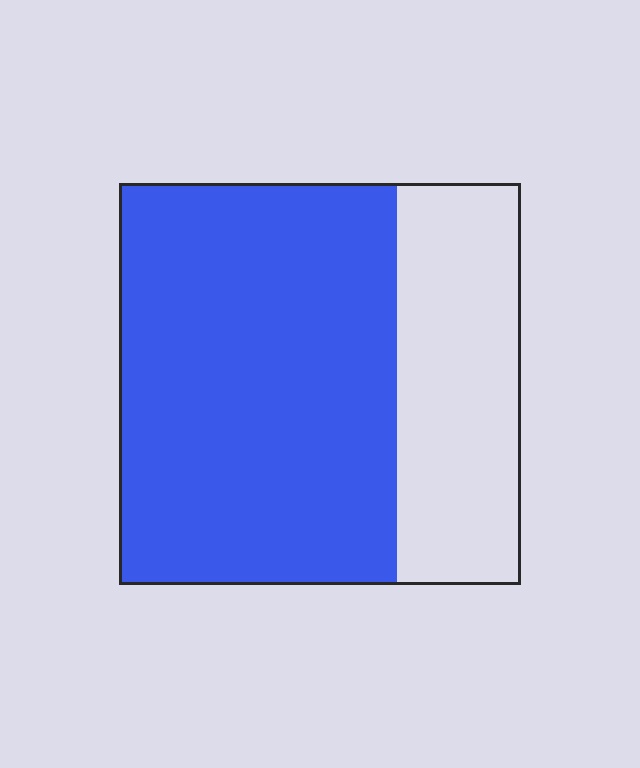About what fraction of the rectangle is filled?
About two thirds (2/3).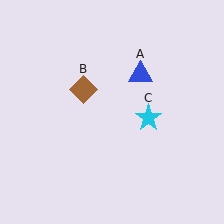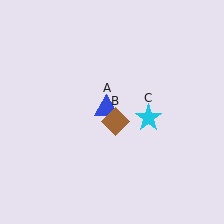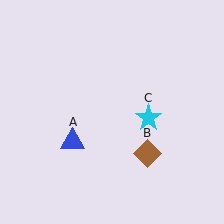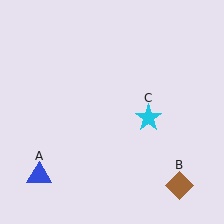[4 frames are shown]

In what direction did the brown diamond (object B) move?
The brown diamond (object B) moved down and to the right.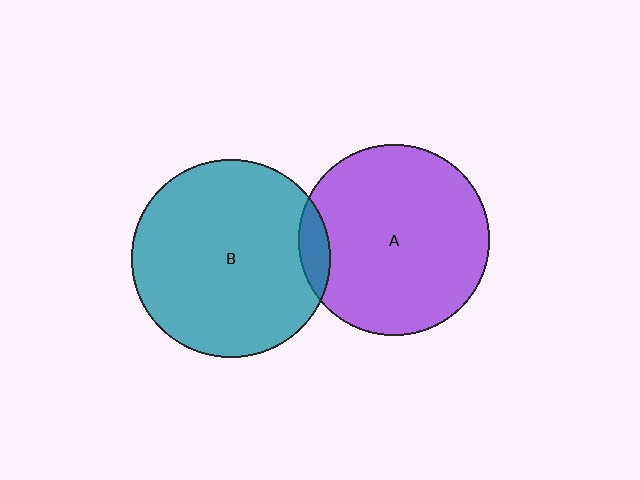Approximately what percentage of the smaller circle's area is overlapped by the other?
Approximately 5%.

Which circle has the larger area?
Circle B (teal).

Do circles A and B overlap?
Yes.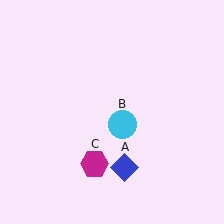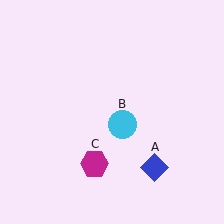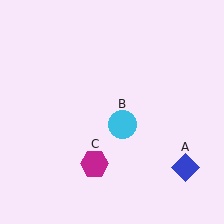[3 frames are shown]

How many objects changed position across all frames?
1 object changed position: blue diamond (object A).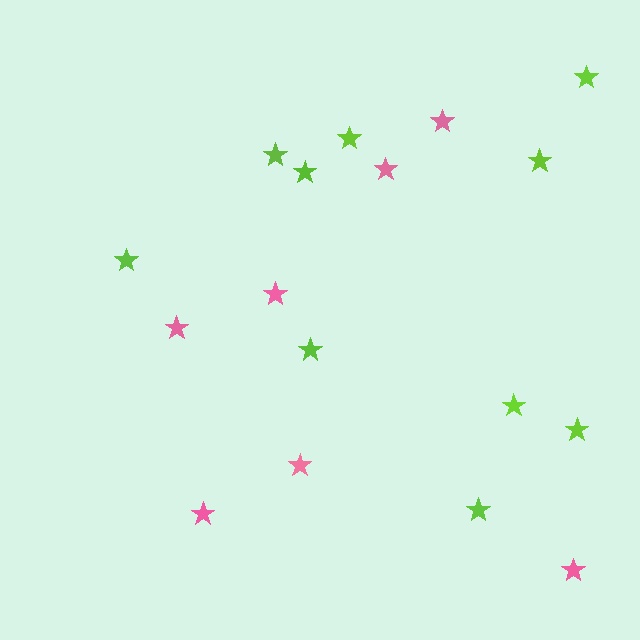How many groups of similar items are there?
There are 2 groups: one group of pink stars (7) and one group of lime stars (10).